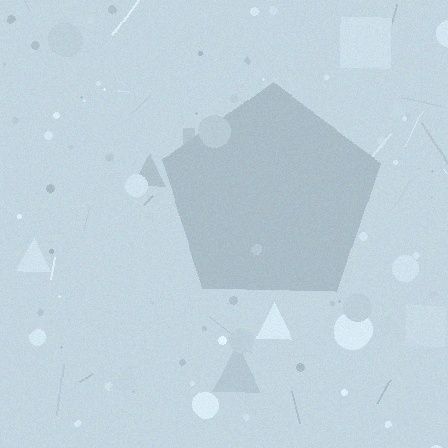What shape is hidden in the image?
A pentagon is hidden in the image.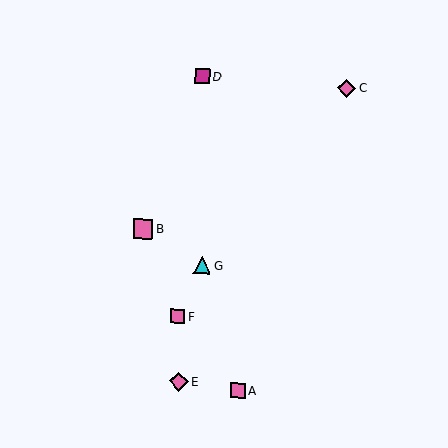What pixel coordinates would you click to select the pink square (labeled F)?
Click at (178, 316) to select the pink square F.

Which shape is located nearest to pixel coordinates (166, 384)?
The pink diamond (labeled E) at (179, 382) is nearest to that location.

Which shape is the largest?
The pink square (labeled B) is the largest.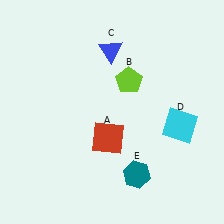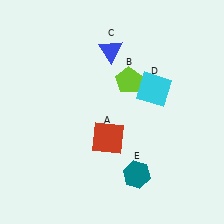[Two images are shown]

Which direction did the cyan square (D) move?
The cyan square (D) moved up.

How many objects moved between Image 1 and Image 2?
1 object moved between the two images.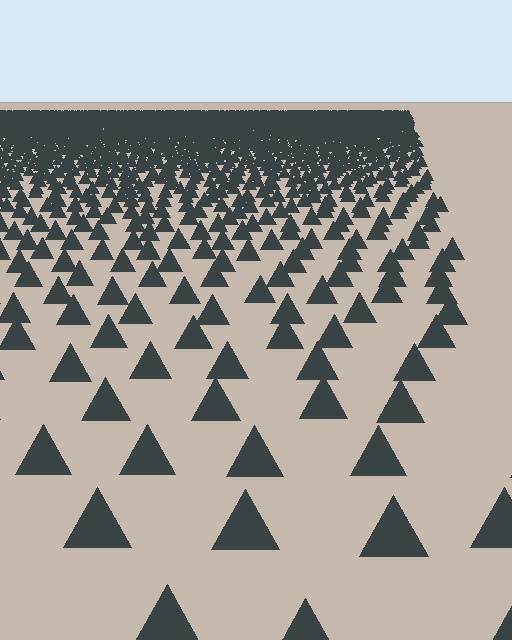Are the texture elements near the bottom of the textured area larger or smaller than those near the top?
Larger. Near the bottom, elements are closer to the viewer and appear at a bigger on-screen size.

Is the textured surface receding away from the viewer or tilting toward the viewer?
The surface is receding away from the viewer. Texture elements get smaller and denser toward the top.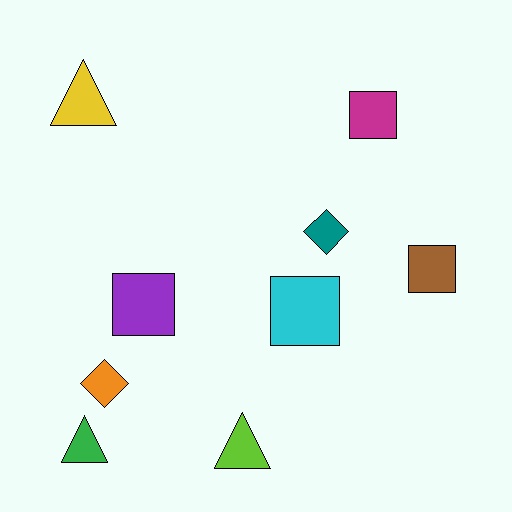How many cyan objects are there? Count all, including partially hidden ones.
There is 1 cyan object.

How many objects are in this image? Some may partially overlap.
There are 9 objects.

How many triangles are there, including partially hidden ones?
There are 3 triangles.